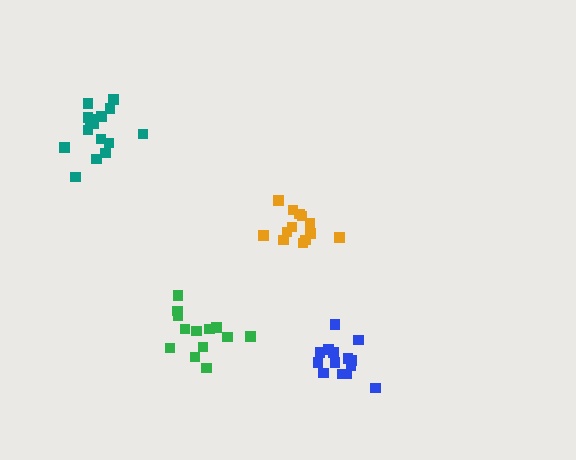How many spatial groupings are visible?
There are 4 spatial groupings.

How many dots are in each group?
Group 1: 15 dots, Group 2: 14 dots, Group 3: 13 dots, Group 4: 13 dots (55 total).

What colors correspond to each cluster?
The clusters are colored: teal, blue, orange, green.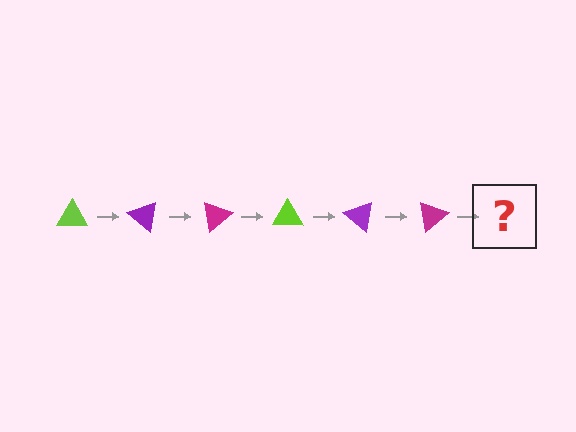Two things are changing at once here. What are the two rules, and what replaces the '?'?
The two rules are that it rotates 40 degrees each step and the color cycles through lime, purple, and magenta. The '?' should be a lime triangle, rotated 240 degrees from the start.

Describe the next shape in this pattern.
It should be a lime triangle, rotated 240 degrees from the start.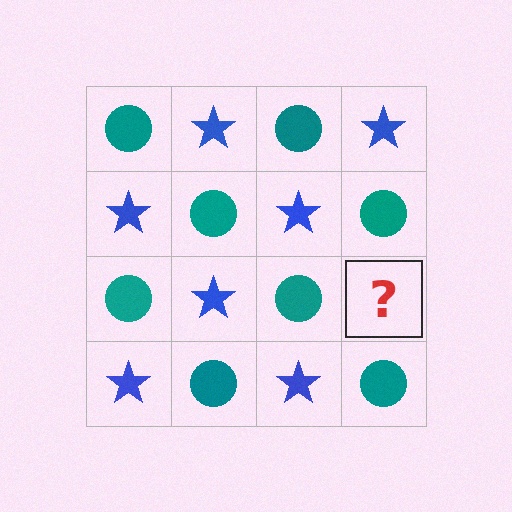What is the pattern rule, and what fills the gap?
The rule is that it alternates teal circle and blue star in a checkerboard pattern. The gap should be filled with a blue star.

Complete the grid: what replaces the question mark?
The question mark should be replaced with a blue star.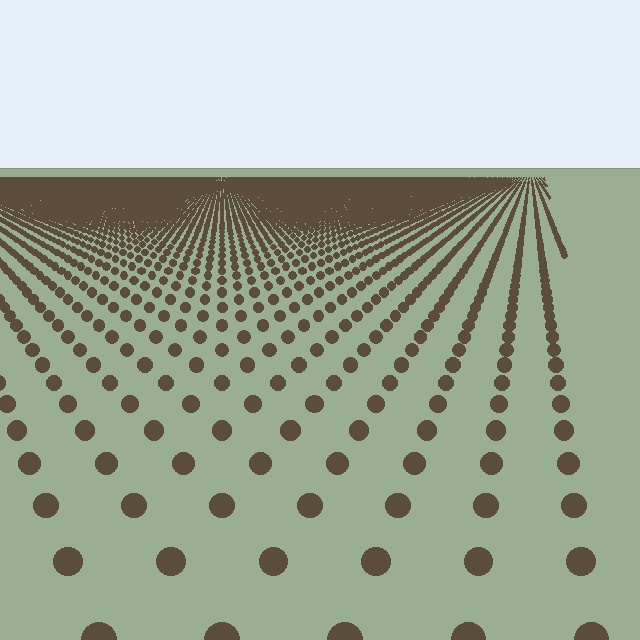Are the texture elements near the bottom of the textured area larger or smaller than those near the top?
Larger. Near the bottom, elements are closer to the viewer and appear at a bigger on-screen size.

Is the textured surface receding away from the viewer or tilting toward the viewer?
The surface is receding away from the viewer. Texture elements get smaller and denser toward the top.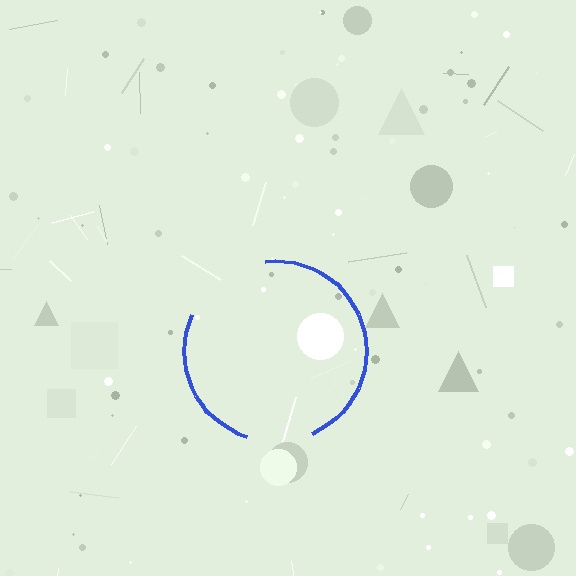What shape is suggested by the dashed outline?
The dashed outline suggests a circle.